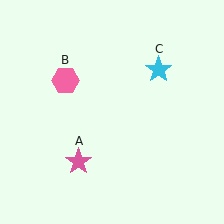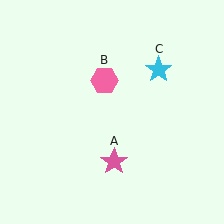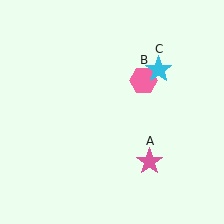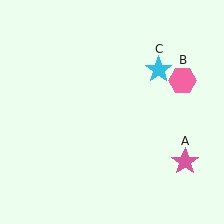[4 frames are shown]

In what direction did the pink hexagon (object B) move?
The pink hexagon (object B) moved right.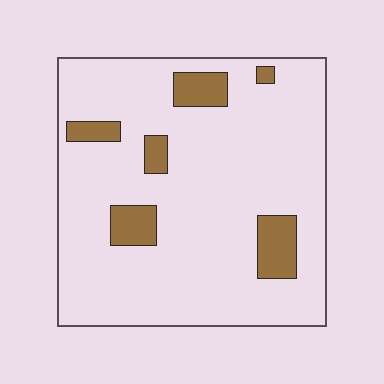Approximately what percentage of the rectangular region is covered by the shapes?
Approximately 10%.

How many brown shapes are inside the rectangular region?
6.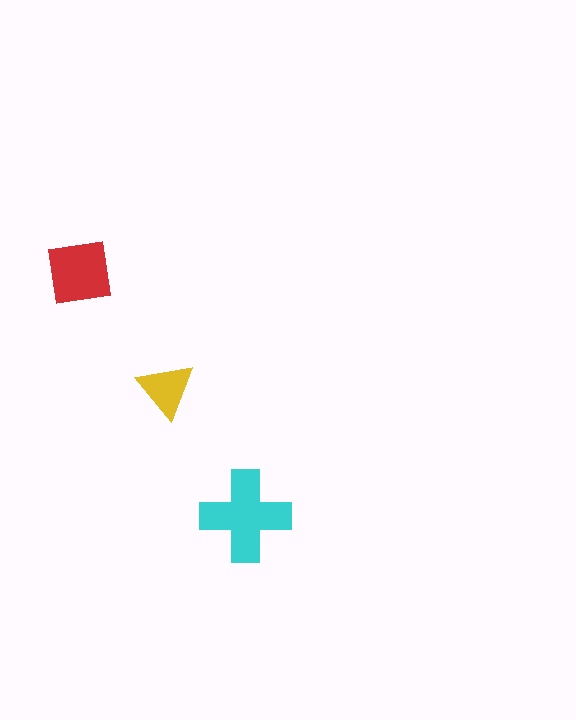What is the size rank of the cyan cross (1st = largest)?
1st.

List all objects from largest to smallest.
The cyan cross, the red square, the yellow triangle.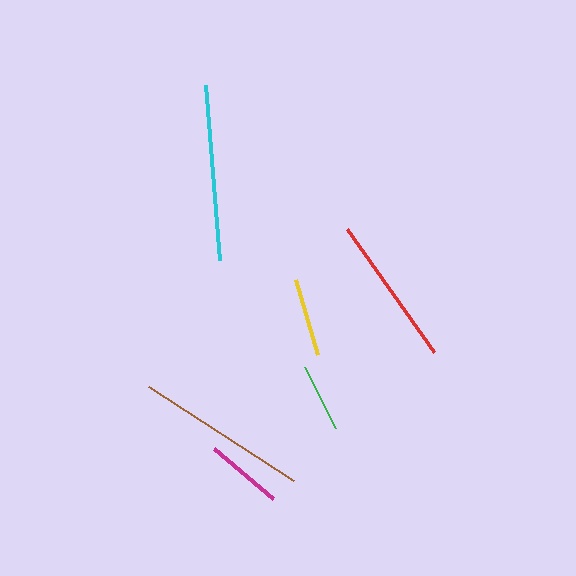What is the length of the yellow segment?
The yellow segment is approximately 78 pixels long.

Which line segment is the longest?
The cyan line is the longest at approximately 175 pixels.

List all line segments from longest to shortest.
From longest to shortest: cyan, brown, red, yellow, magenta, green.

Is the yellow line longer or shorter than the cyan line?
The cyan line is longer than the yellow line.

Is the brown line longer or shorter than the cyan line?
The cyan line is longer than the brown line.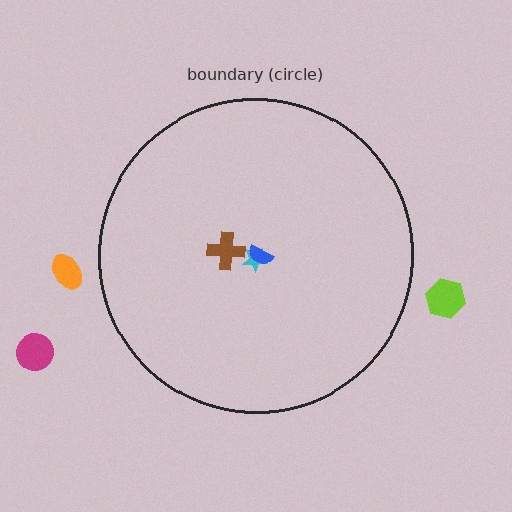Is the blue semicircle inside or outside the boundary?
Inside.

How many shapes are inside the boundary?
3 inside, 3 outside.